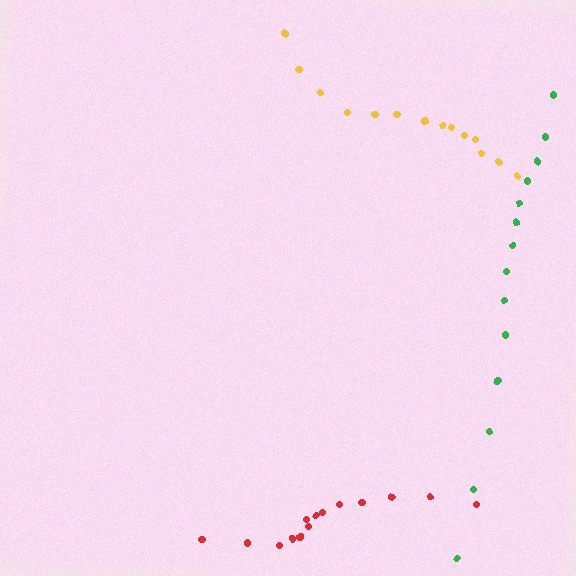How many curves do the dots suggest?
There are 3 distinct paths.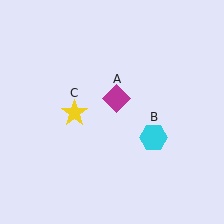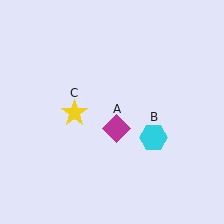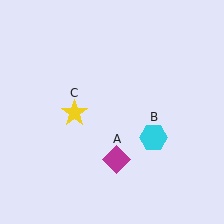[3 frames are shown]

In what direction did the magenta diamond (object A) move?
The magenta diamond (object A) moved down.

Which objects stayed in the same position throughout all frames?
Cyan hexagon (object B) and yellow star (object C) remained stationary.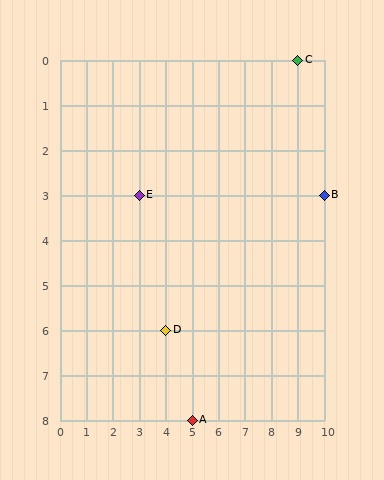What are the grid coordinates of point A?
Point A is at grid coordinates (5, 8).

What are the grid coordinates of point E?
Point E is at grid coordinates (3, 3).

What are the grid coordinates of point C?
Point C is at grid coordinates (9, 0).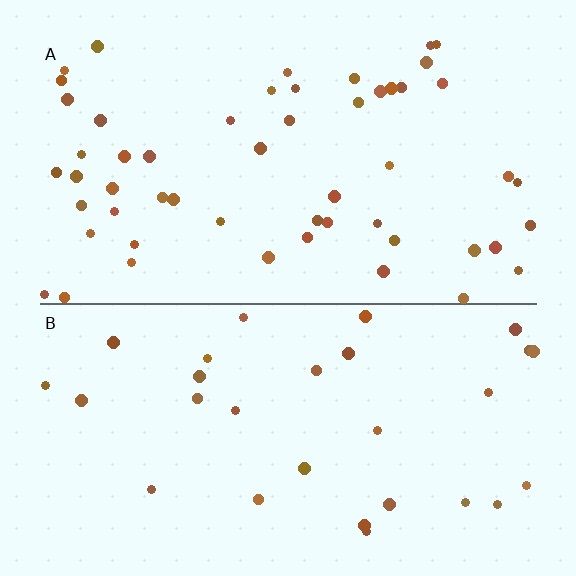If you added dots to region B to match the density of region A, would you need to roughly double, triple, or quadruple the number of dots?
Approximately double.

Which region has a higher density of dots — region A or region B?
A (the top).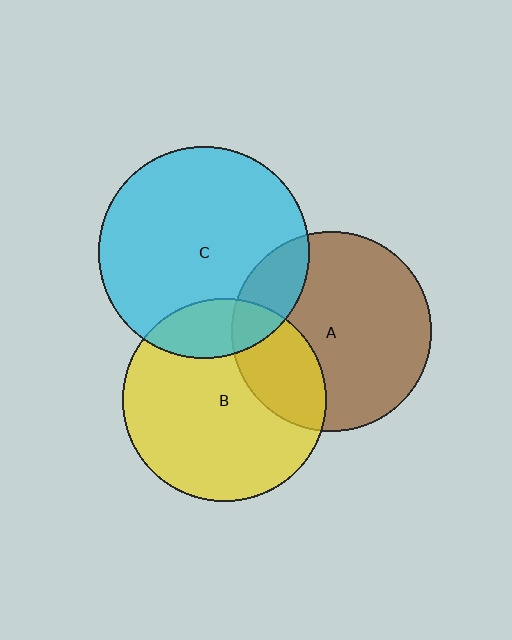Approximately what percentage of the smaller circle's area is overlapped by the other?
Approximately 25%.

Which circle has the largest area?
Circle C (cyan).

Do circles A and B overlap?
Yes.